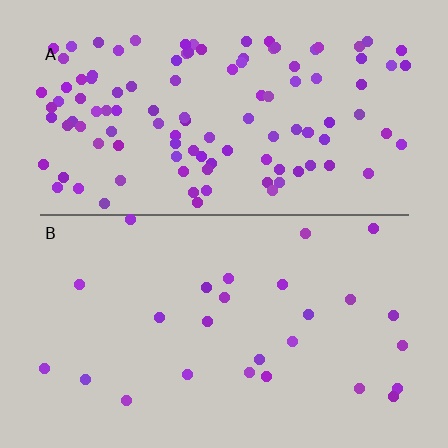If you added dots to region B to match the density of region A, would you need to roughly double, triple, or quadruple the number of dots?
Approximately quadruple.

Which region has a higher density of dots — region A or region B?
A (the top).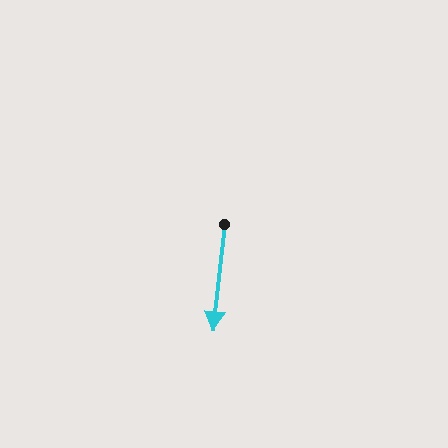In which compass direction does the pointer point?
South.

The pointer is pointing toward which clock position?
Roughly 6 o'clock.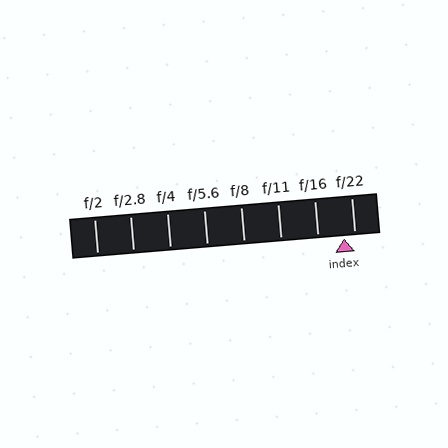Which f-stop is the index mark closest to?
The index mark is closest to f/22.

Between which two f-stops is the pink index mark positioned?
The index mark is between f/16 and f/22.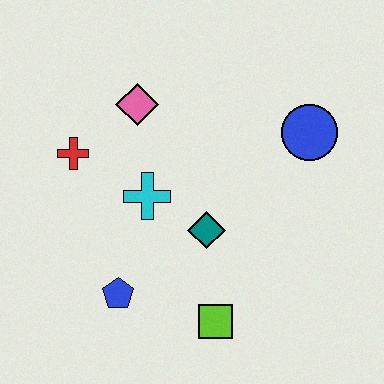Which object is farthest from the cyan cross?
The blue circle is farthest from the cyan cross.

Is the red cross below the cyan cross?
No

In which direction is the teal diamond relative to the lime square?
The teal diamond is above the lime square.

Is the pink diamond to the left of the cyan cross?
Yes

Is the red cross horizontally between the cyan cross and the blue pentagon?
No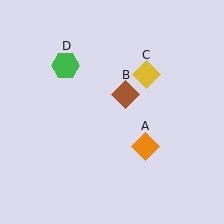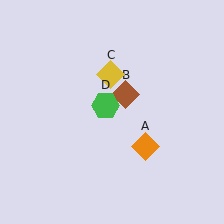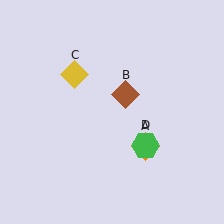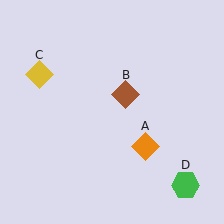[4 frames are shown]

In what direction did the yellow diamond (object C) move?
The yellow diamond (object C) moved left.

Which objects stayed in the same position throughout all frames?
Orange diamond (object A) and brown diamond (object B) remained stationary.